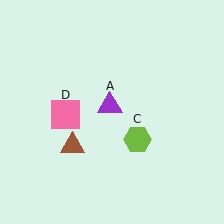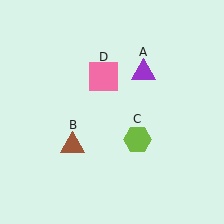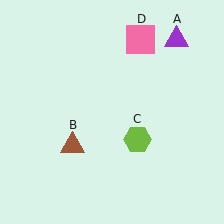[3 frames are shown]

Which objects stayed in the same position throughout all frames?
Brown triangle (object B) and lime hexagon (object C) remained stationary.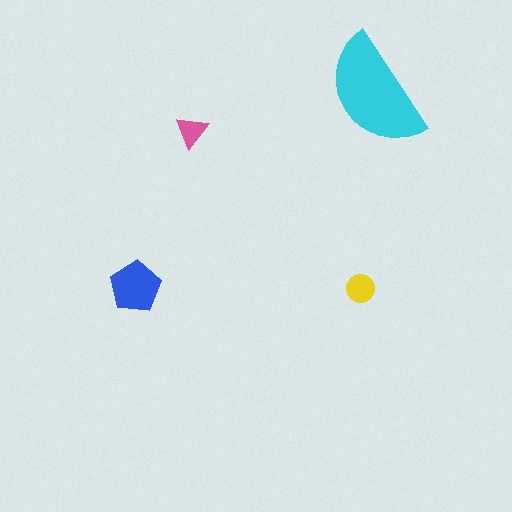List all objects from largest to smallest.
The cyan semicircle, the blue pentagon, the yellow circle, the pink triangle.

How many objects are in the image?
There are 4 objects in the image.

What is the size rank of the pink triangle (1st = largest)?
4th.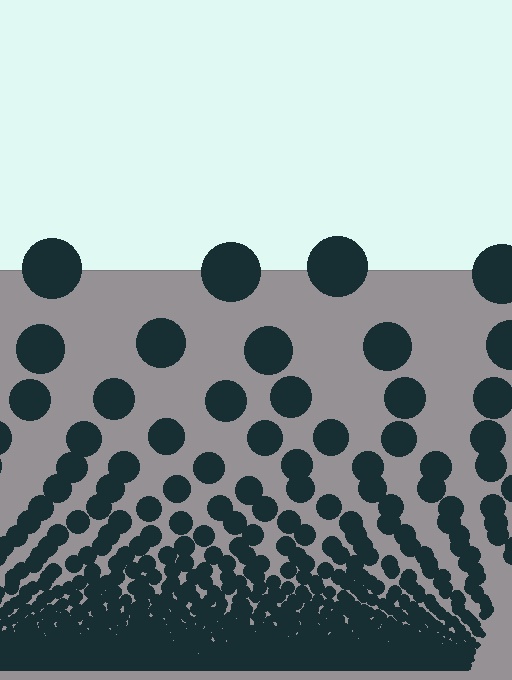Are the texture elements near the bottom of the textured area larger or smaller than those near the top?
Smaller. The gradient is inverted — elements near the bottom are smaller and denser.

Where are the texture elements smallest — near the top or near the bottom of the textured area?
Near the bottom.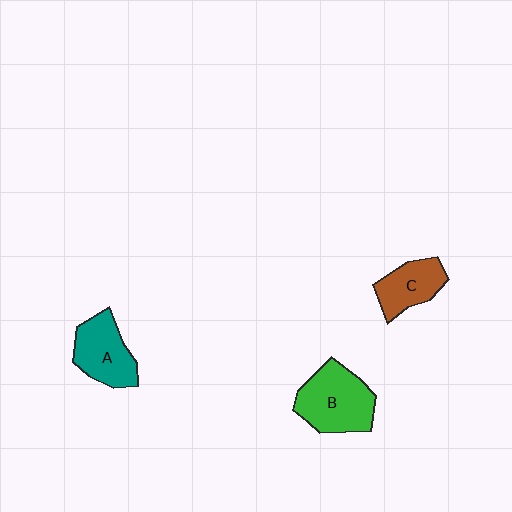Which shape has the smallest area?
Shape C (brown).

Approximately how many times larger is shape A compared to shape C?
Approximately 1.2 times.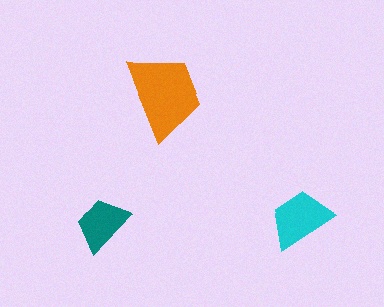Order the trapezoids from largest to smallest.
the orange one, the cyan one, the teal one.